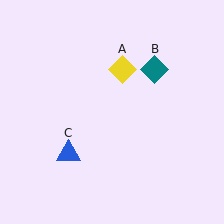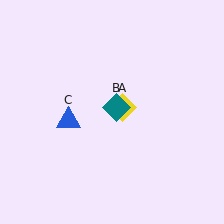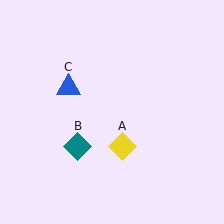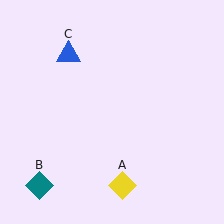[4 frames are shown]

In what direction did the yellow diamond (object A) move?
The yellow diamond (object A) moved down.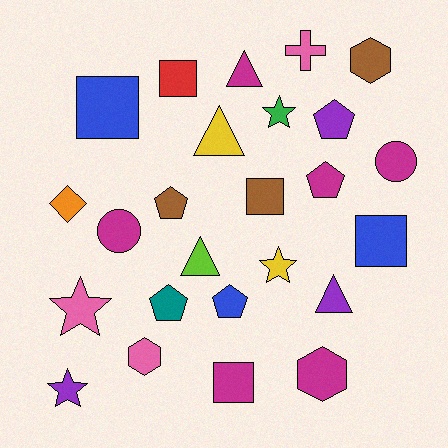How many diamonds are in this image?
There is 1 diamond.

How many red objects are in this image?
There is 1 red object.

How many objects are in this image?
There are 25 objects.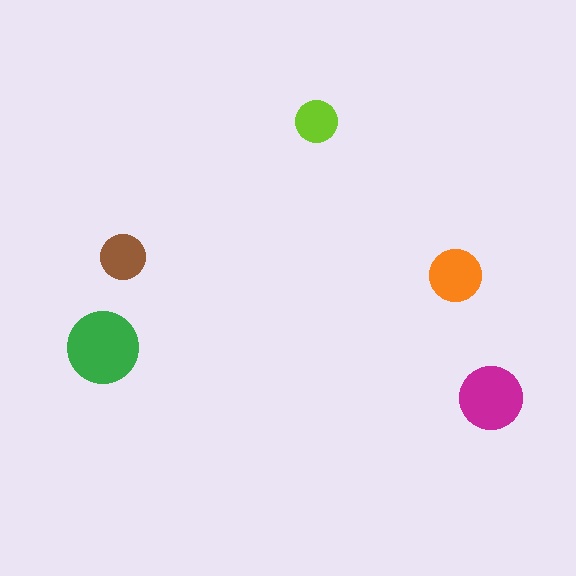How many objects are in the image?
There are 5 objects in the image.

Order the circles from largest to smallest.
the green one, the magenta one, the orange one, the brown one, the lime one.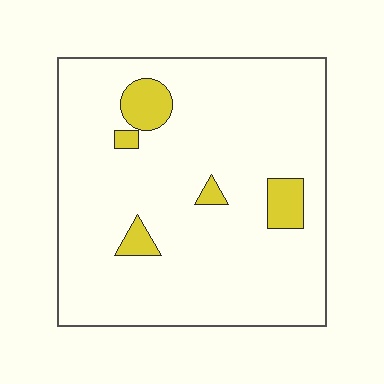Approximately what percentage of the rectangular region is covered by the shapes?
Approximately 10%.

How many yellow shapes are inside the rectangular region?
5.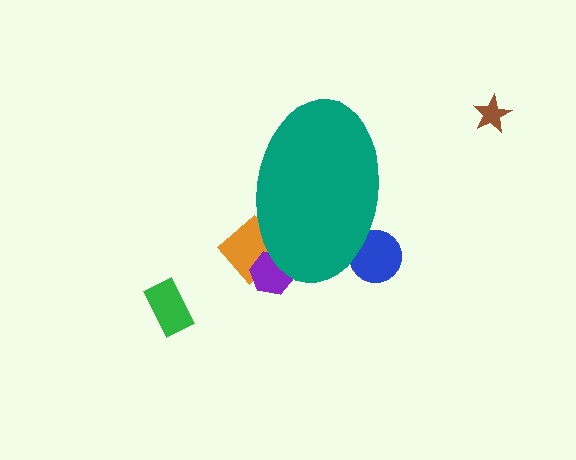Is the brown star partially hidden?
No, the brown star is fully visible.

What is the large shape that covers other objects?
A teal ellipse.